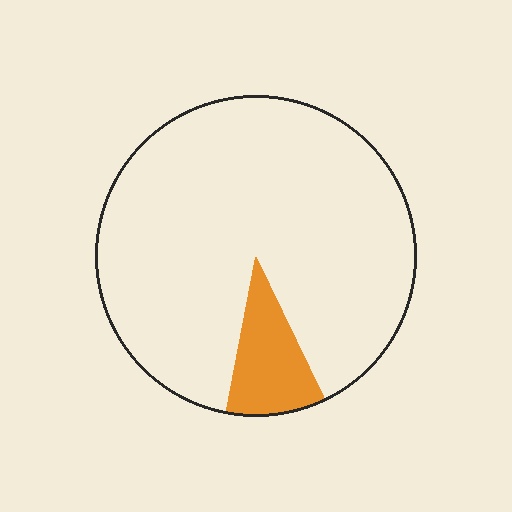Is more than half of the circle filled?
No.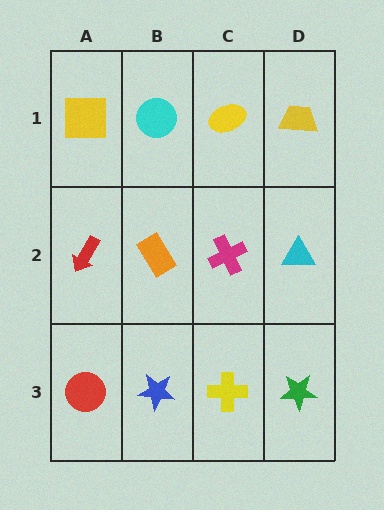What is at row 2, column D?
A cyan triangle.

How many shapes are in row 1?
4 shapes.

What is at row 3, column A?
A red circle.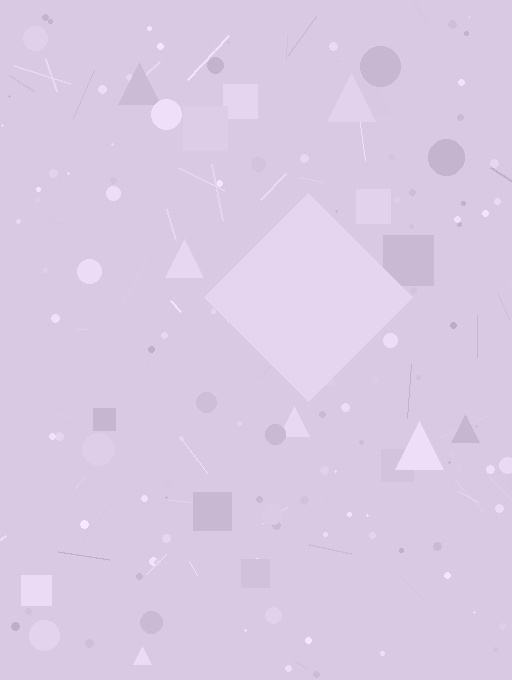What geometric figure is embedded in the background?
A diamond is embedded in the background.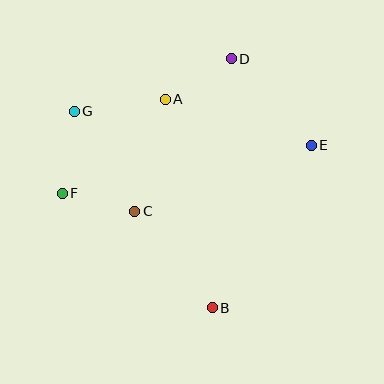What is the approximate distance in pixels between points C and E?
The distance between C and E is approximately 189 pixels.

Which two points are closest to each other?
Points C and F are closest to each other.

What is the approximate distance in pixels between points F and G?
The distance between F and G is approximately 82 pixels.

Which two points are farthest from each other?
Points E and F are farthest from each other.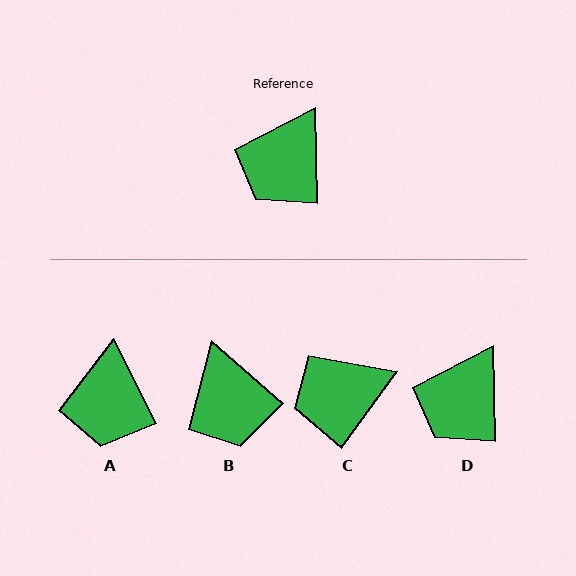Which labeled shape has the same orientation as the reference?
D.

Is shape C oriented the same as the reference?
No, it is off by about 37 degrees.